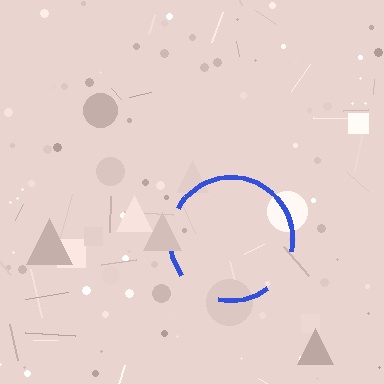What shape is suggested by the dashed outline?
The dashed outline suggests a circle.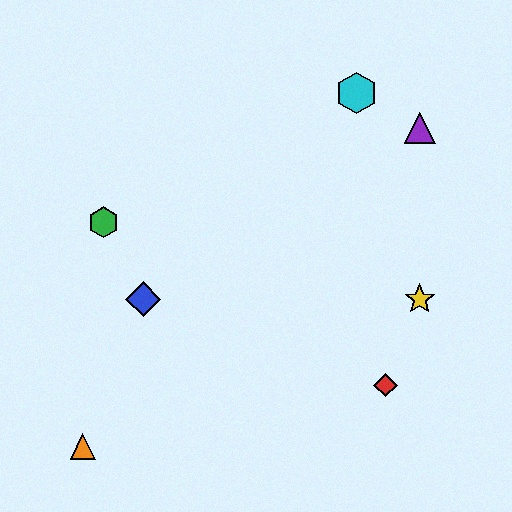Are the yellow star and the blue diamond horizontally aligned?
Yes, both are at y≈299.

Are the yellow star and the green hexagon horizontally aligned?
No, the yellow star is at y≈299 and the green hexagon is at y≈222.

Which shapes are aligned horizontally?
The blue diamond, the yellow star are aligned horizontally.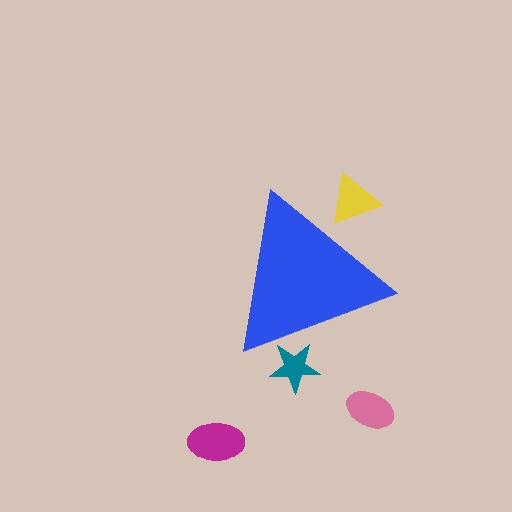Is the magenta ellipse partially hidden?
No, the magenta ellipse is fully visible.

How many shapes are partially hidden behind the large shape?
2 shapes are partially hidden.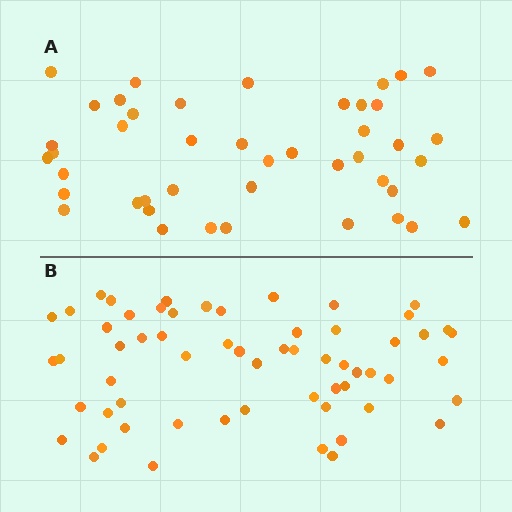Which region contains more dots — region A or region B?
Region B (the bottom region) has more dots.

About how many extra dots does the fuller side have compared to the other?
Region B has approximately 15 more dots than region A.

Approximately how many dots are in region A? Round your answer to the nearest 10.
About 40 dots. (The exact count is 44, which rounds to 40.)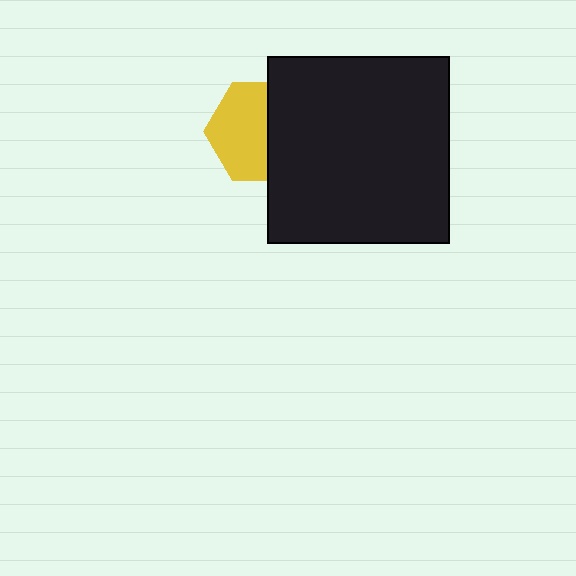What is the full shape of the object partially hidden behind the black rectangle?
The partially hidden object is a yellow hexagon.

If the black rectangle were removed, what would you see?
You would see the complete yellow hexagon.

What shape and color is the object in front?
The object in front is a black rectangle.